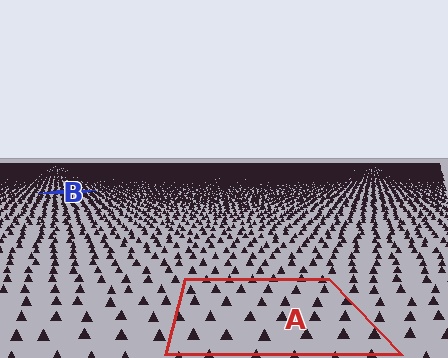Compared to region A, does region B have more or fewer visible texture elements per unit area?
Region B has more texture elements per unit area — they are packed more densely because it is farther away.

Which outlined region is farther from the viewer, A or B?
Region B is farther from the viewer — the texture elements inside it appear smaller and more densely packed.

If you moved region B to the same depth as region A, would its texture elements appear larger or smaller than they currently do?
They would appear larger. At a closer depth, the same texture elements are projected at a bigger on-screen size.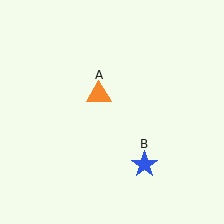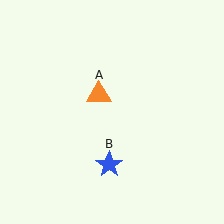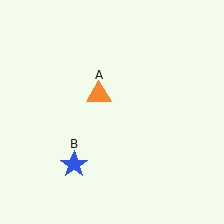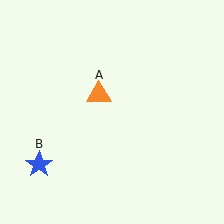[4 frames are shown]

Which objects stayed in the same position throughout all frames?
Orange triangle (object A) remained stationary.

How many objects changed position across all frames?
1 object changed position: blue star (object B).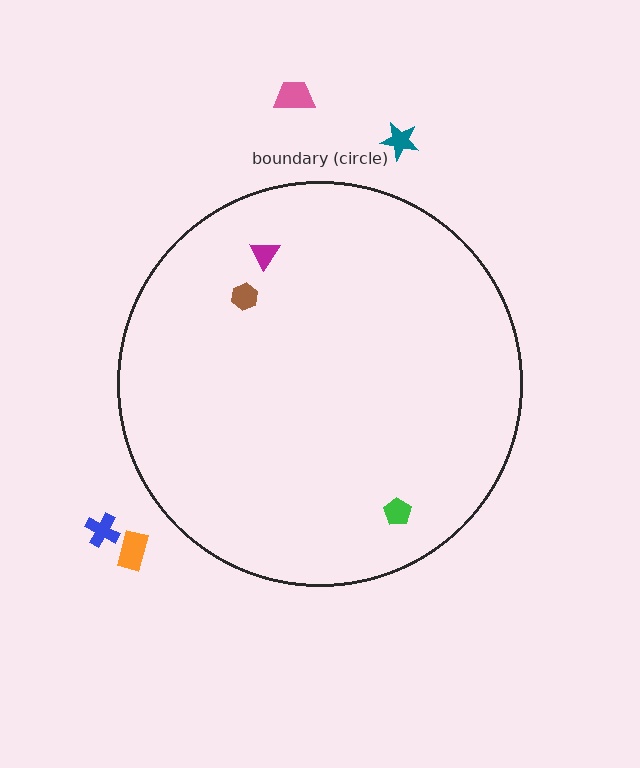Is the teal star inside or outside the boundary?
Outside.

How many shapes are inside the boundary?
3 inside, 4 outside.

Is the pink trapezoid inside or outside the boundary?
Outside.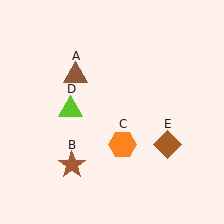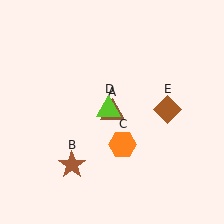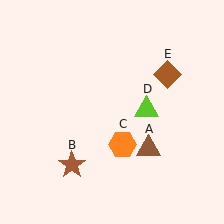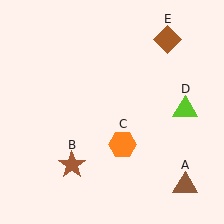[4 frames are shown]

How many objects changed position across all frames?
3 objects changed position: brown triangle (object A), lime triangle (object D), brown diamond (object E).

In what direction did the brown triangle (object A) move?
The brown triangle (object A) moved down and to the right.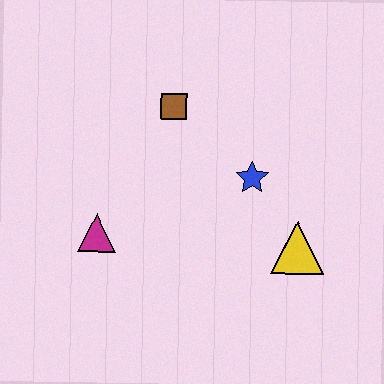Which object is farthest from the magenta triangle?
The yellow triangle is farthest from the magenta triangle.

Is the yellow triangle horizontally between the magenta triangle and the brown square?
No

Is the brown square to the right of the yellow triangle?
No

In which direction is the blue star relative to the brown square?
The blue star is to the right of the brown square.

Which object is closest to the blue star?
The yellow triangle is closest to the blue star.